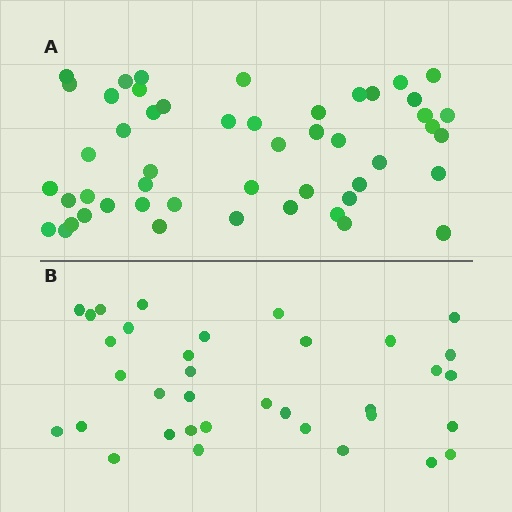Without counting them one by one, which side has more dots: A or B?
Region A (the top region) has more dots.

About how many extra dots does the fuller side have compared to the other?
Region A has approximately 15 more dots than region B.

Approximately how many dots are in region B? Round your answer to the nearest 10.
About 40 dots. (The exact count is 35, which rounds to 40.)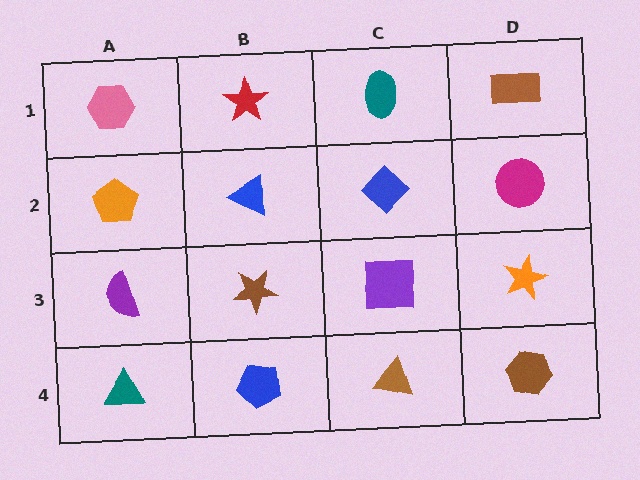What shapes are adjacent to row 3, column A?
An orange pentagon (row 2, column A), a teal triangle (row 4, column A), a brown star (row 3, column B).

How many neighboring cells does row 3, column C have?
4.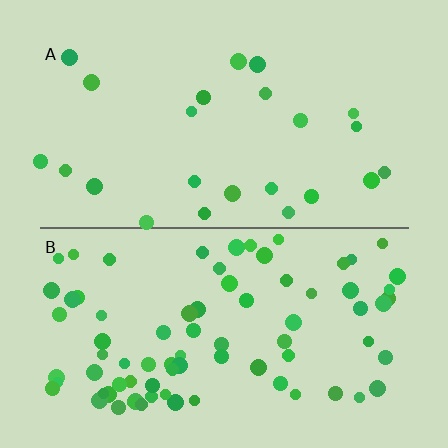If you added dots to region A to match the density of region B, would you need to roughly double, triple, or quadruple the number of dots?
Approximately triple.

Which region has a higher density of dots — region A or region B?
B (the bottom).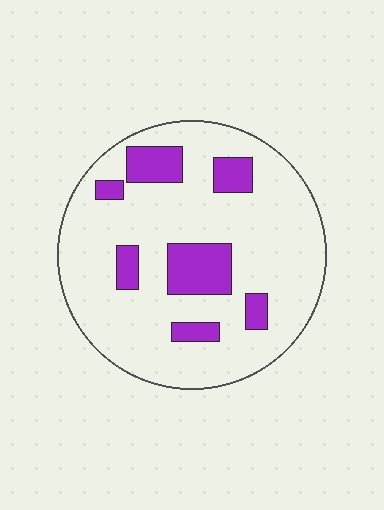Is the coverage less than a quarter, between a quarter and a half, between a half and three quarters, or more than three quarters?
Less than a quarter.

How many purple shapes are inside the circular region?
7.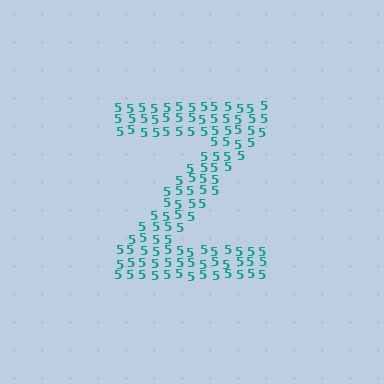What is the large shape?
The large shape is the letter Z.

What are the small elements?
The small elements are digit 5's.